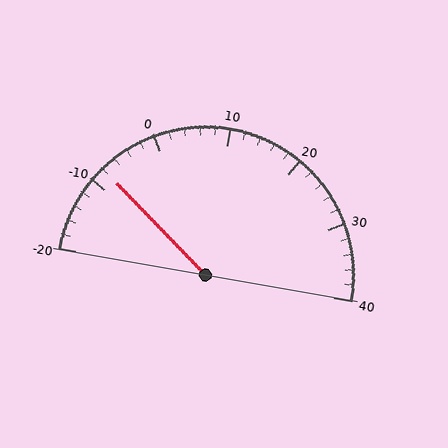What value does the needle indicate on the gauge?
The needle indicates approximately -8.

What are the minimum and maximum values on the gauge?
The gauge ranges from -20 to 40.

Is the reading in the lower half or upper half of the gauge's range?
The reading is in the lower half of the range (-20 to 40).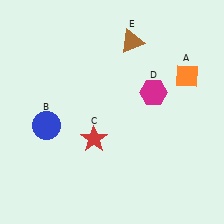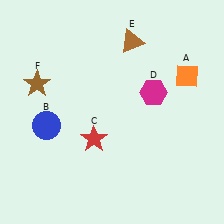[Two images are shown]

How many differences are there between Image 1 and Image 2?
There is 1 difference between the two images.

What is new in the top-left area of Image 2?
A brown star (F) was added in the top-left area of Image 2.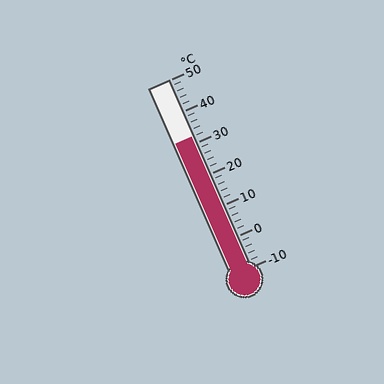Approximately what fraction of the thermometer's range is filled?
The thermometer is filled to approximately 70% of its range.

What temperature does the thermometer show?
The thermometer shows approximately 32°C.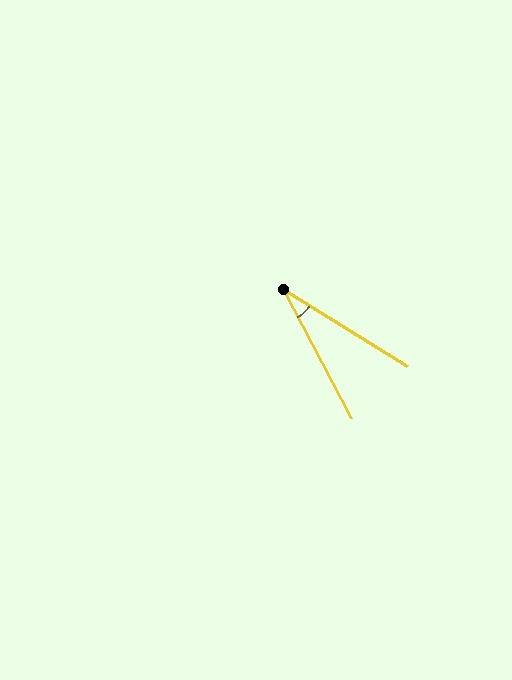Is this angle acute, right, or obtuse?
It is acute.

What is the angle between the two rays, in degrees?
Approximately 30 degrees.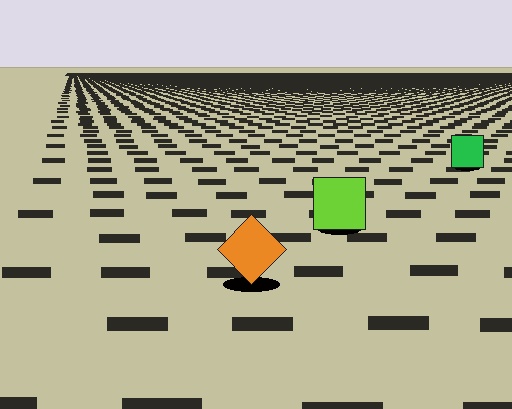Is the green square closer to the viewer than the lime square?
No. The lime square is closer — you can tell from the texture gradient: the ground texture is coarser near it.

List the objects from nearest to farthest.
From nearest to farthest: the orange diamond, the lime square, the green square.